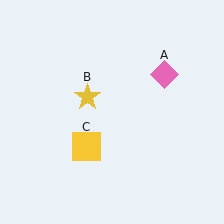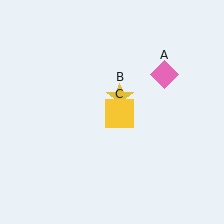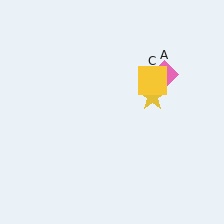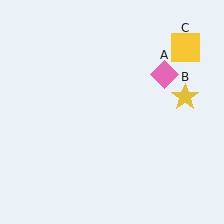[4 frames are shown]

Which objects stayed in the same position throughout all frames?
Pink diamond (object A) remained stationary.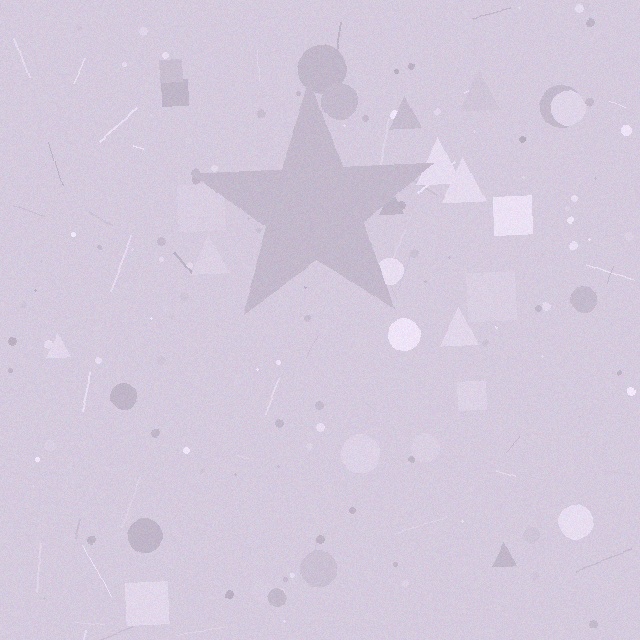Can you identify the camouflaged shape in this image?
The camouflaged shape is a star.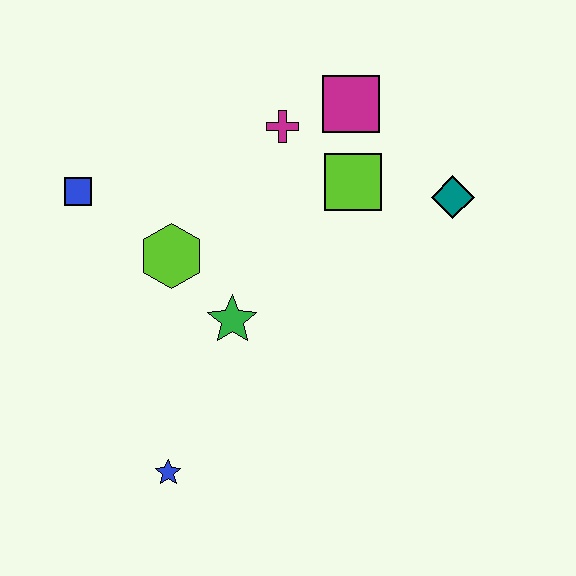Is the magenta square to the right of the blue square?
Yes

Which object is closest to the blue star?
The green star is closest to the blue star.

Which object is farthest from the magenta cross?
The blue star is farthest from the magenta cross.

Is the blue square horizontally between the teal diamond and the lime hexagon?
No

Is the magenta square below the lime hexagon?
No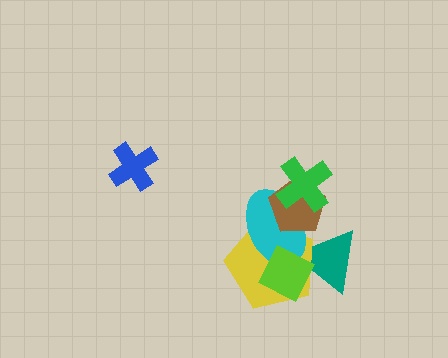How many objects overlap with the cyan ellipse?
5 objects overlap with the cyan ellipse.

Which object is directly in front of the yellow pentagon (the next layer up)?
The cyan ellipse is directly in front of the yellow pentagon.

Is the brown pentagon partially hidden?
Yes, it is partially covered by another shape.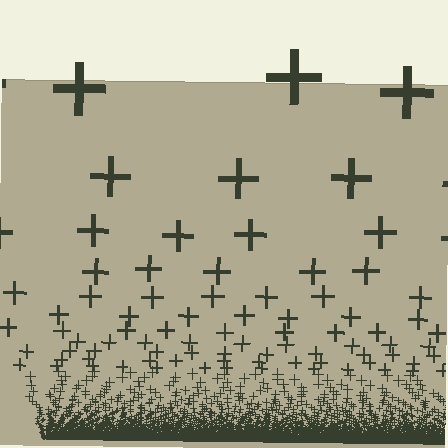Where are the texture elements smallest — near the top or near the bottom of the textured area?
Near the bottom.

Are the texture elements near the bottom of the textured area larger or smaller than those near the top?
Smaller. The gradient is inverted — elements near the bottom are smaller and denser.